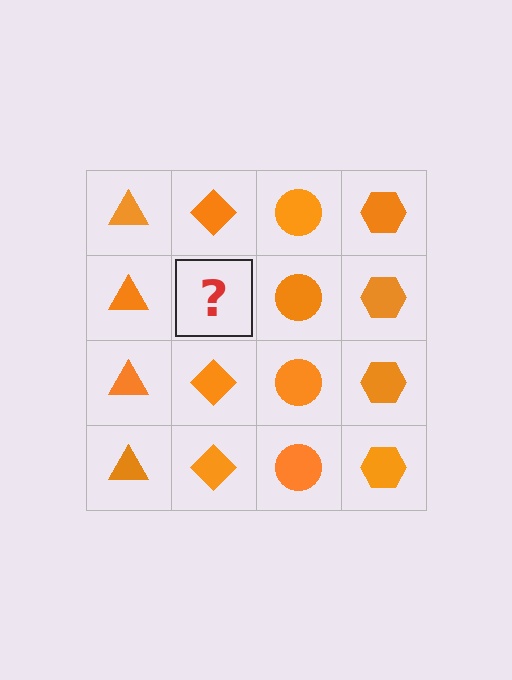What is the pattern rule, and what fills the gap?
The rule is that each column has a consistent shape. The gap should be filled with an orange diamond.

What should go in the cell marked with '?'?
The missing cell should contain an orange diamond.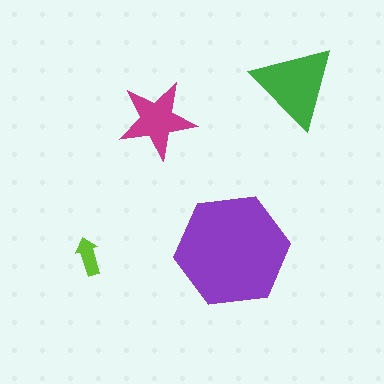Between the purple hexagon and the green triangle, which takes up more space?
The purple hexagon.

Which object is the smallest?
The lime arrow.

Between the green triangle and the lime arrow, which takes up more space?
The green triangle.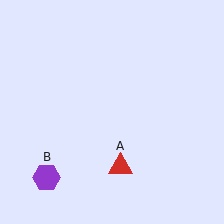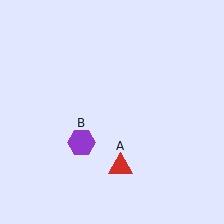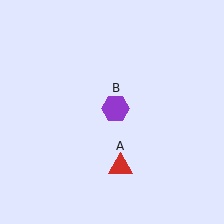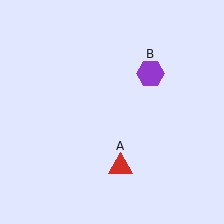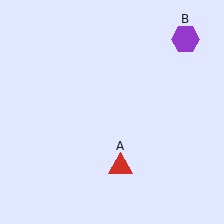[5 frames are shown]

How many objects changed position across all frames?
1 object changed position: purple hexagon (object B).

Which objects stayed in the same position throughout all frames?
Red triangle (object A) remained stationary.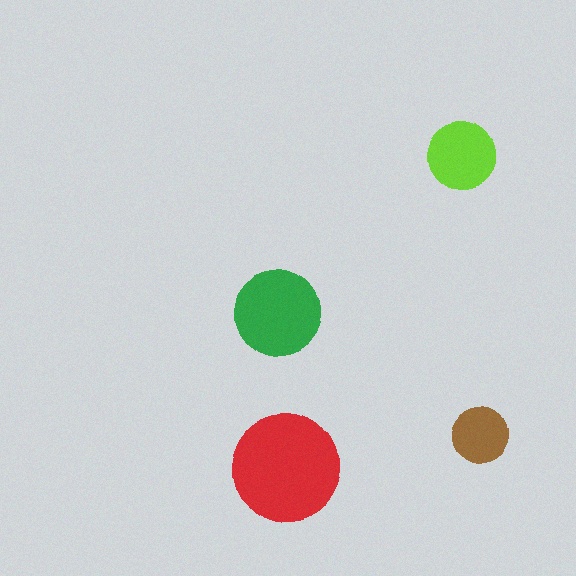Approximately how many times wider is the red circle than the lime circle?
About 1.5 times wider.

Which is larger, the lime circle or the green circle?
The green one.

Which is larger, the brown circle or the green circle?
The green one.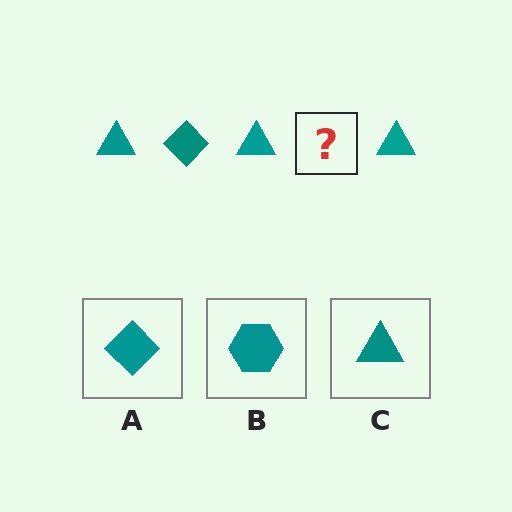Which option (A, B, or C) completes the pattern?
A.